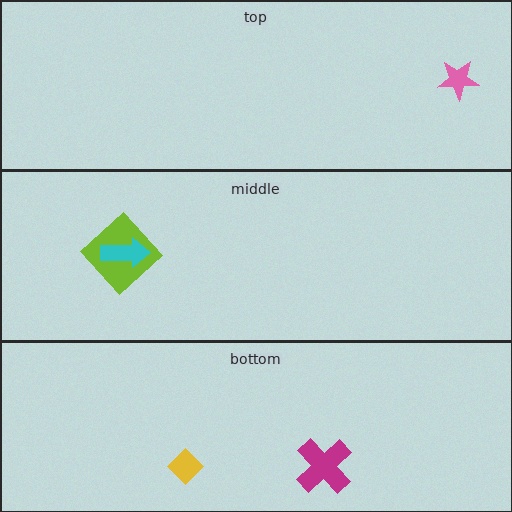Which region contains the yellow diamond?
The bottom region.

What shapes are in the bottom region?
The magenta cross, the yellow diamond.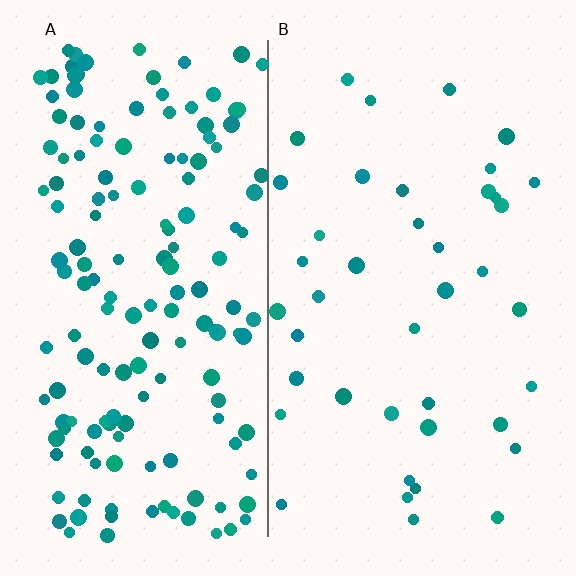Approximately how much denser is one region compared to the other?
Approximately 3.9× — region A over region B.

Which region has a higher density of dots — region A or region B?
A (the left).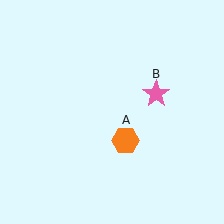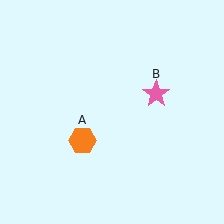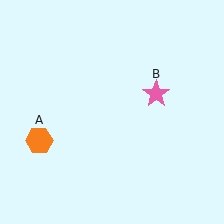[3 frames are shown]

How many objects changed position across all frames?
1 object changed position: orange hexagon (object A).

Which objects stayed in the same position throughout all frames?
Pink star (object B) remained stationary.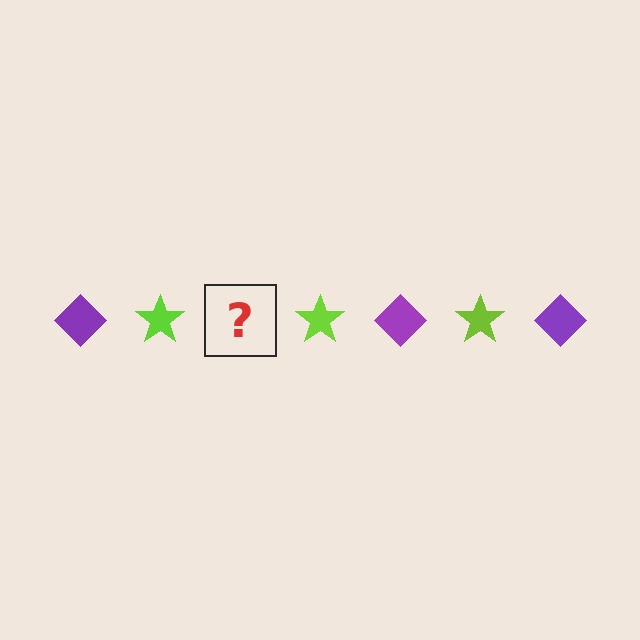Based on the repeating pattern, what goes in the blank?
The blank should be a purple diamond.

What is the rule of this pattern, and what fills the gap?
The rule is that the pattern alternates between purple diamond and lime star. The gap should be filled with a purple diamond.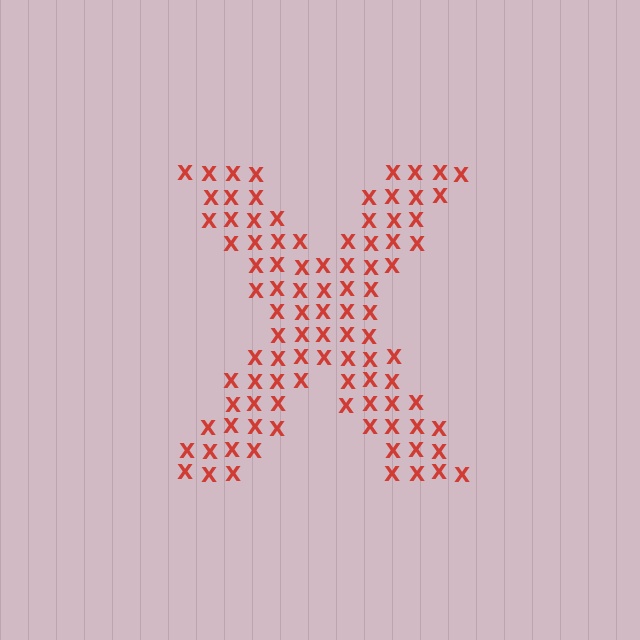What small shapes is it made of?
It is made of small letter X's.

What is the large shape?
The large shape is the letter X.